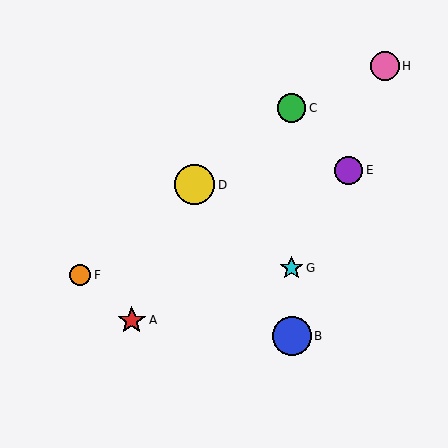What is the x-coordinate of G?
Object G is at x≈292.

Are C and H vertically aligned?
No, C is at x≈292 and H is at x≈385.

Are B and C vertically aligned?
Yes, both are at x≈292.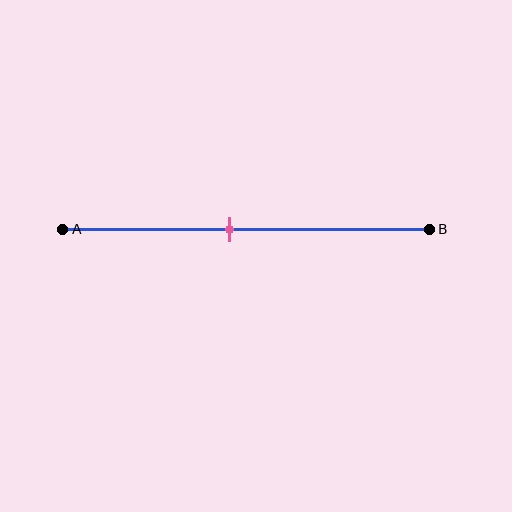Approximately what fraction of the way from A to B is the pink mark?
The pink mark is approximately 45% of the way from A to B.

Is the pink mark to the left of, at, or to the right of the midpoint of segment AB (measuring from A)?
The pink mark is to the left of the midpoint of segment AB.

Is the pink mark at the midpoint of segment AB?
No, the mark is at about 45% from A, not at the 50% midpoint.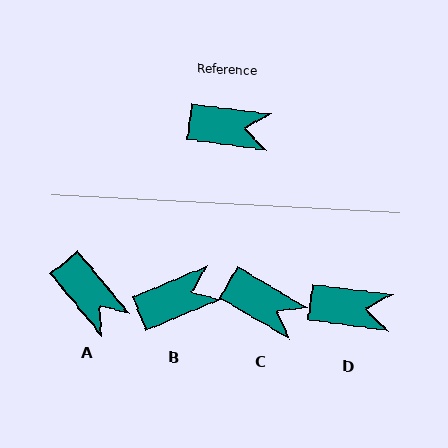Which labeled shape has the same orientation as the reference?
D.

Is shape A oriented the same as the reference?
No, it is off by about 43 degrees.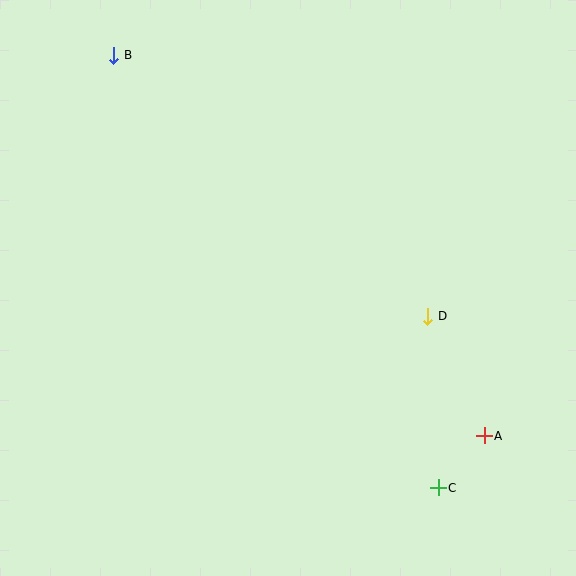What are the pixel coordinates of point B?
Point B is at (114, 55).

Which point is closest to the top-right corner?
Point D is closest to the top-right corner.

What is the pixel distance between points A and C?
The distance between A and C is 70 pixels.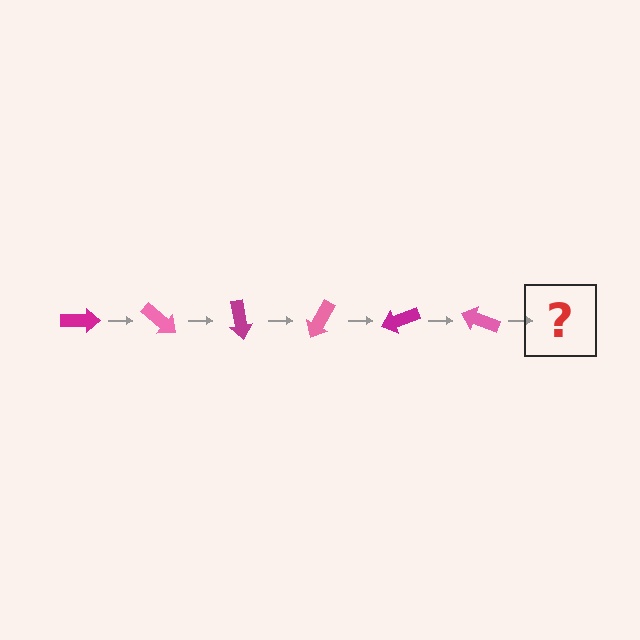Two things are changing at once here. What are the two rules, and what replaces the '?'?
The two rules are that it rotates 40 degrees each step and the color cycles through magenta and pink. The '?' should be a magenta arrow, rotated 240 degrees from the start.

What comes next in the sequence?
The next element should be a magenta arrow, rotated 240 degrees from the start.